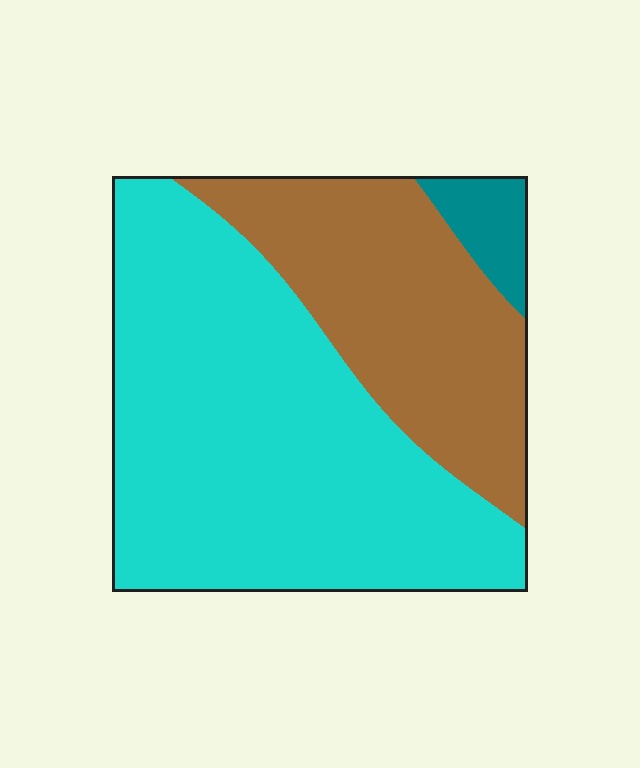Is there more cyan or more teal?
Cyan.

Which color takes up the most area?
Cyan, at roughly 60%.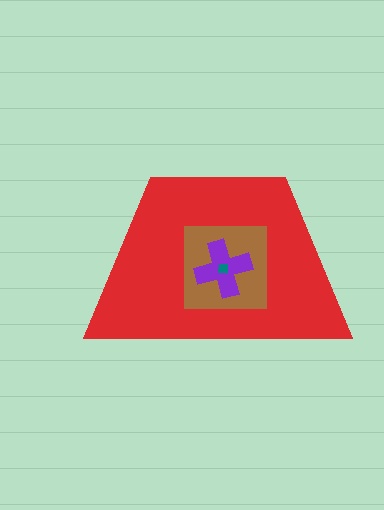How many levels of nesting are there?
4.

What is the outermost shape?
The red trapezoid.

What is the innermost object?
The teal square.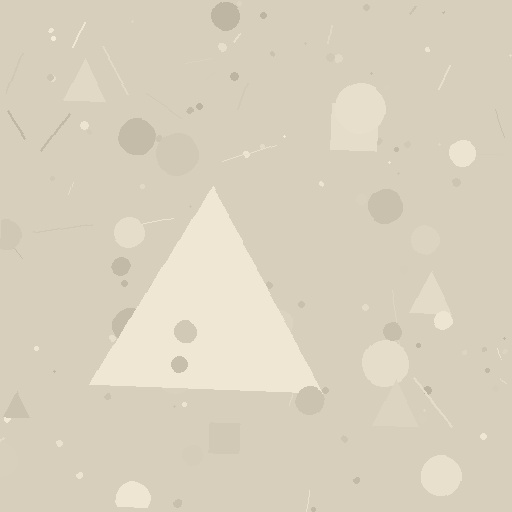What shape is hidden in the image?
A triangle is hidden in the image.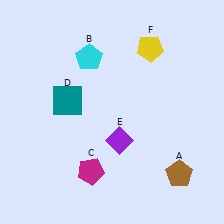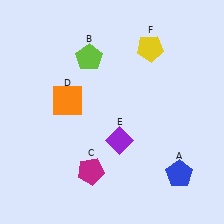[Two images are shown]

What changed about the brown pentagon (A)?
In Image 1, A is brown. In Image 2, it changed to blue.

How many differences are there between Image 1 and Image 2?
There are 3 differences between the two images.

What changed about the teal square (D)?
In Image 1, D is teal. In Image 2, it changed to orange.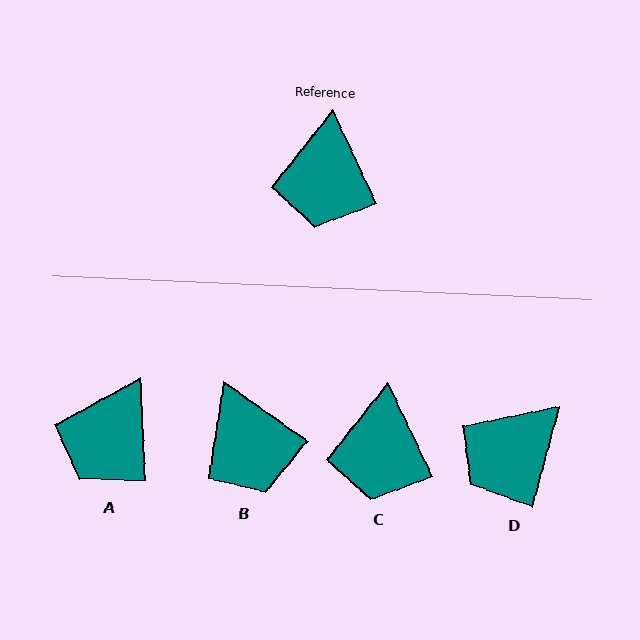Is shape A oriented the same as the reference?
No, it is off by about 23 degrees.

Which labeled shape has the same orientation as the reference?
C.